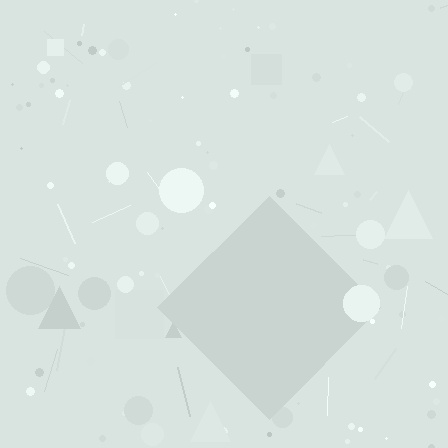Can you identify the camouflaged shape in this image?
The camouflaged shape is a diamond.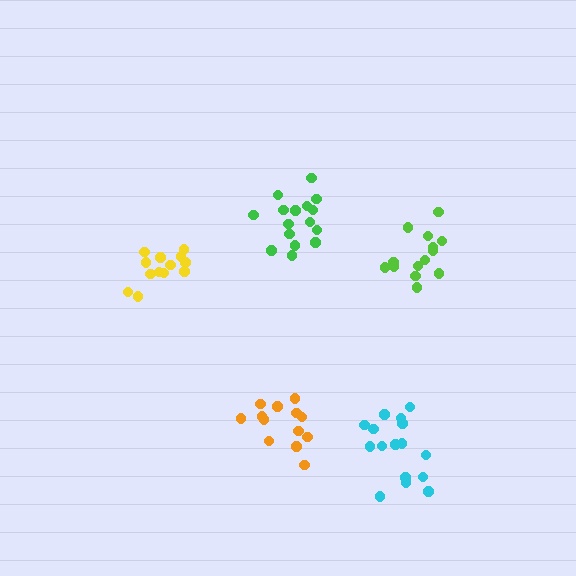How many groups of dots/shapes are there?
There are 5 groups.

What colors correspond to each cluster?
The clusters are colored: green, cyan, yellow, lime, orange.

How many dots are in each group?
Group 1: 16 dots, Group 2: 16 dots, Group 3: 13 dots, Group 4: 14 dots, Group 5: 14 dots (73 total).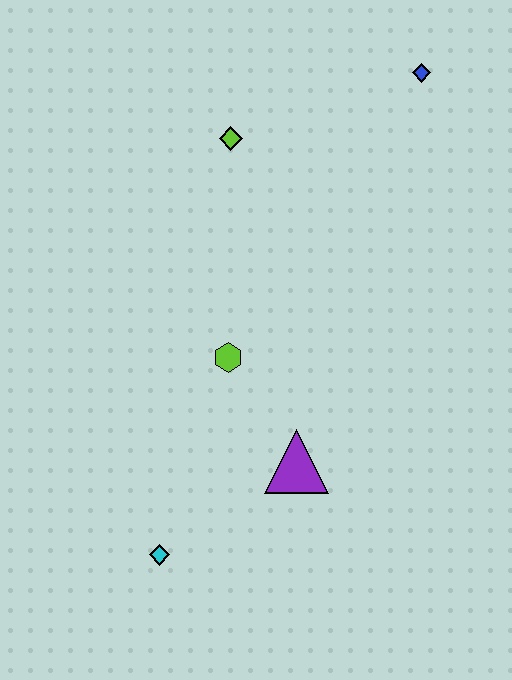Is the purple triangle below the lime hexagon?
Yes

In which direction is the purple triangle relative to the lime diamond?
The purple triangle is below the lime diamond.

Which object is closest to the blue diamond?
The lime diamond is closest to the blue diamond.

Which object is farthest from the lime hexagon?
The blue diamond is farthest from the lime hexagon.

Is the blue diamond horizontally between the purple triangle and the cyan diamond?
No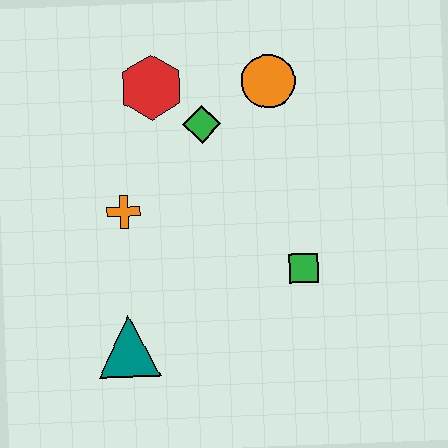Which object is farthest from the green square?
The red hexagon is farthest from the green square.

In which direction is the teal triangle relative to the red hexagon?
The teal triangle is below the red hexagon.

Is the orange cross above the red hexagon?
No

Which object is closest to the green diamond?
The red hexagon is closest to the green diamond.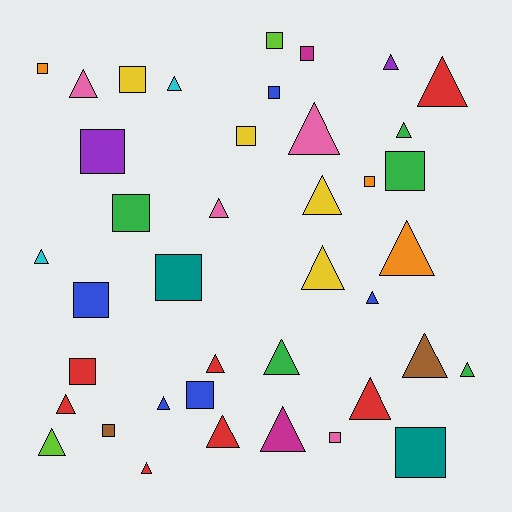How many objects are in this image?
There are 40 objects.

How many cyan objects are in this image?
There are 2 cyan objects.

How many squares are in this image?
There are 17 squares.